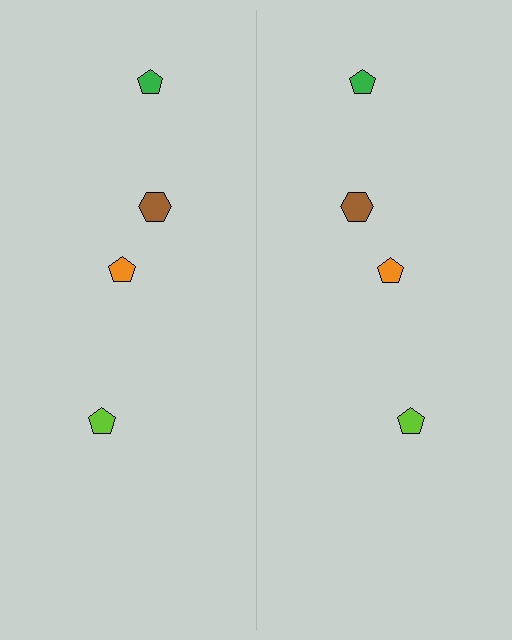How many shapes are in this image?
There are 8 shapes in this image.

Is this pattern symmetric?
Yes, this pattern has bilateral (reflection) symmetry.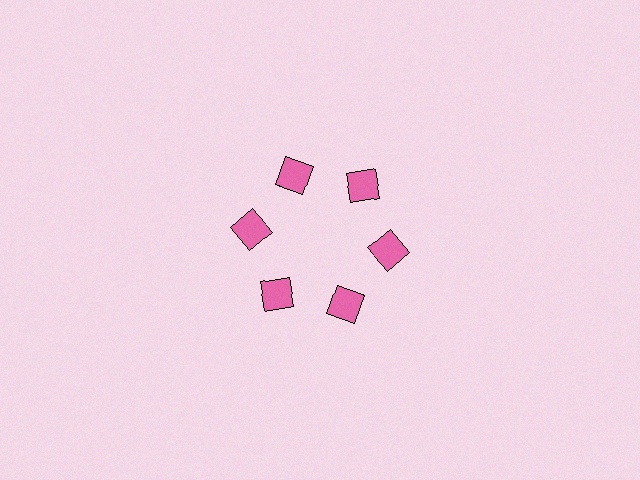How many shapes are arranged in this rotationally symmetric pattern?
There are 6 shapes, arranged in 6 groups of 1.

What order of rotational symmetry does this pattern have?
This pattern has 6-fold rotational symmetry.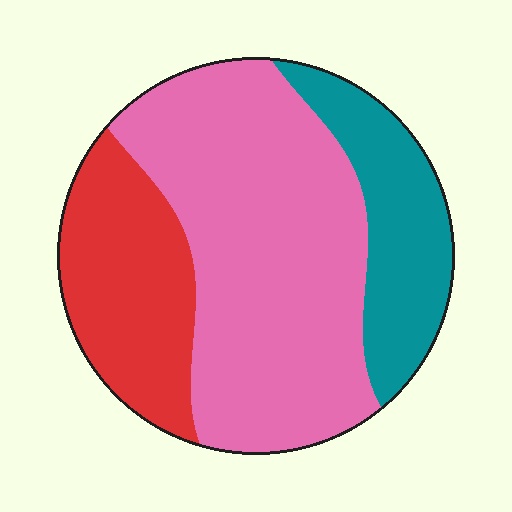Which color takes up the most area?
Pink, at roughly 55%.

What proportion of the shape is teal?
Teal covers around 20% of the shape.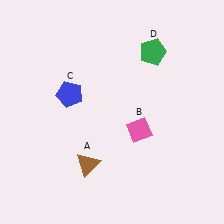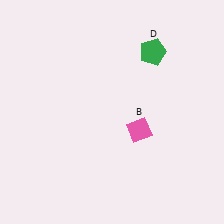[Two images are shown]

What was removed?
The blue pentagon (C), the brown triangle (A) were removed in Image 2.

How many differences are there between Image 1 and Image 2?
There are 2 differences between the two images.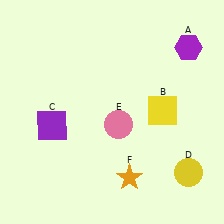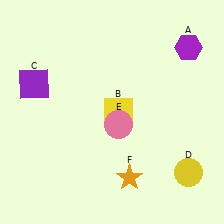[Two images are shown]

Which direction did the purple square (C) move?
The purple square (C) moved up.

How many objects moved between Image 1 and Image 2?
2 objects moved between the two images.